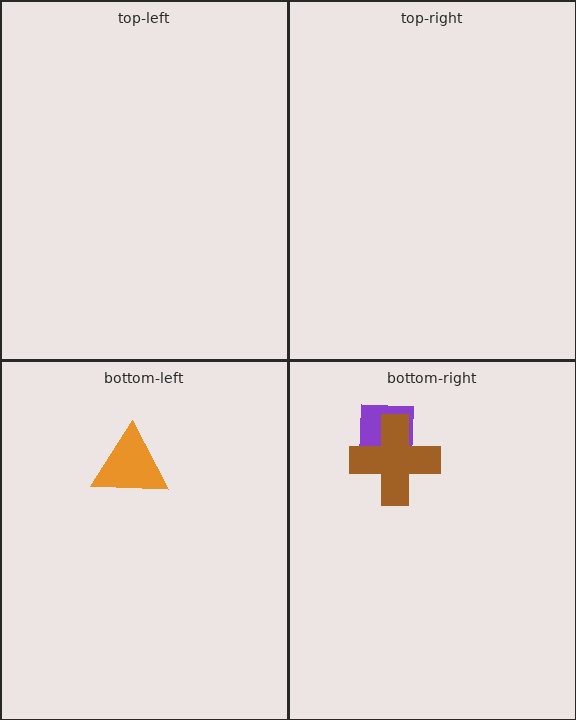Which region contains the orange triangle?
The bottom-left region.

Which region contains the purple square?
The bottom-right region.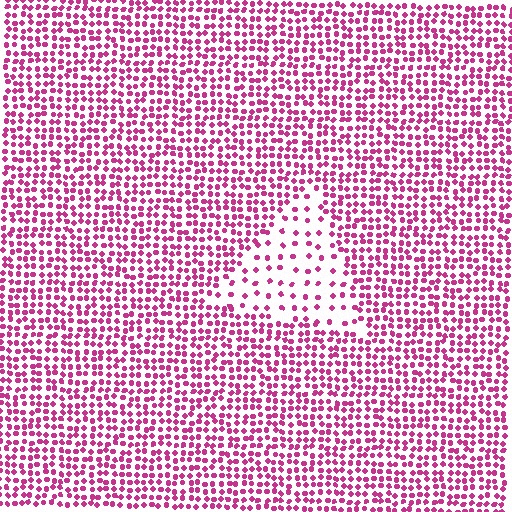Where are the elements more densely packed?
The elements are more densely packed outside the triangle boundary.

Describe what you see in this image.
The image contains small magenta elements arranged at two different densities. A triangle-shaped region is visible where the elements are less densely packed than the surrounding area.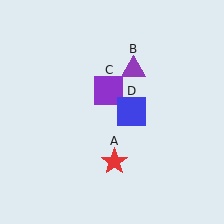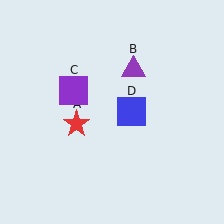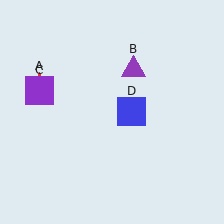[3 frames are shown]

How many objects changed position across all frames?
2 objects changed position: red star (object A), purple square (object C).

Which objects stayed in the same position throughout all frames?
Purple triangle (object B) and blue square (object D) remained stationary.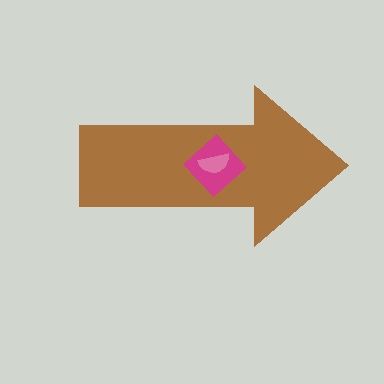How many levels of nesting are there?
3.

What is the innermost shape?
The pink semicircle.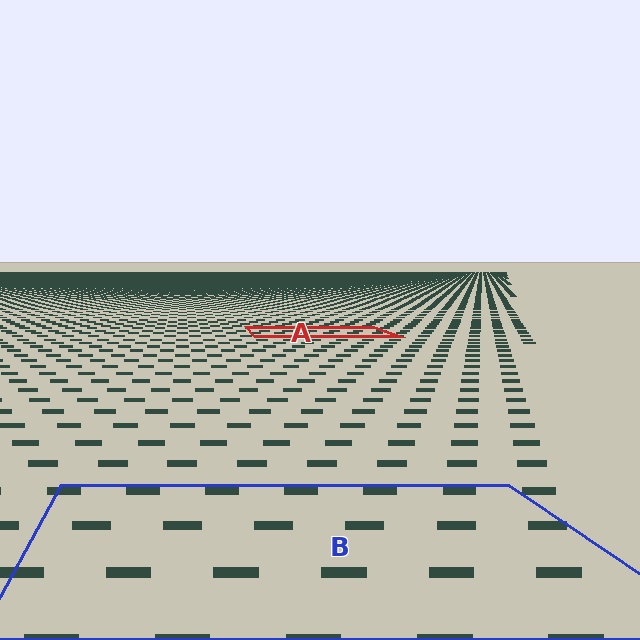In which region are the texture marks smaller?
The texture marks are smaller in region A, because it is farther away.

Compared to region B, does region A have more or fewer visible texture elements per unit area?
Region A has more texture elements per unit area — they are packed more densely because it is farther away.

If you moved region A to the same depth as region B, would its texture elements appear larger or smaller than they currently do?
They would appear larger. At a closer depth, the same texture elements are projected at a bigger on-screen size.